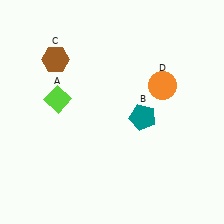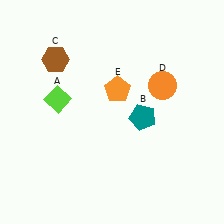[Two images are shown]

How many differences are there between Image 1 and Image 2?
There is 1 difference between the two images.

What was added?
An orange pentagon (E) was added in Image 2.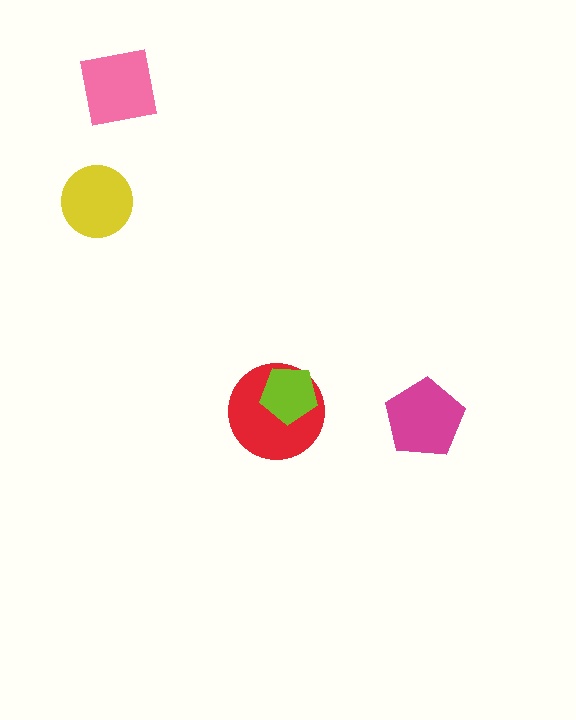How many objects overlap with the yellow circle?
0 objects overlap with the yellow circle.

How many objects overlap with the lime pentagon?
1 object overlaps with the lime pentagon.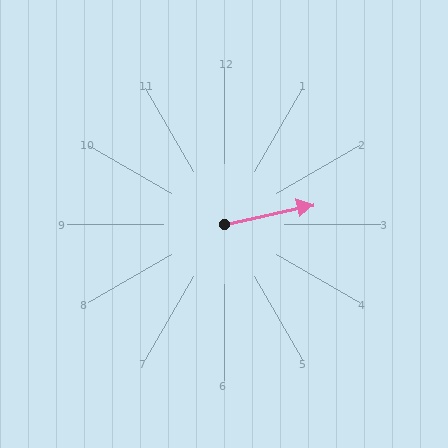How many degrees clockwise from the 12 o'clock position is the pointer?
Approximately 78 degrees.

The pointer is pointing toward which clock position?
Roughly 3 o'clock.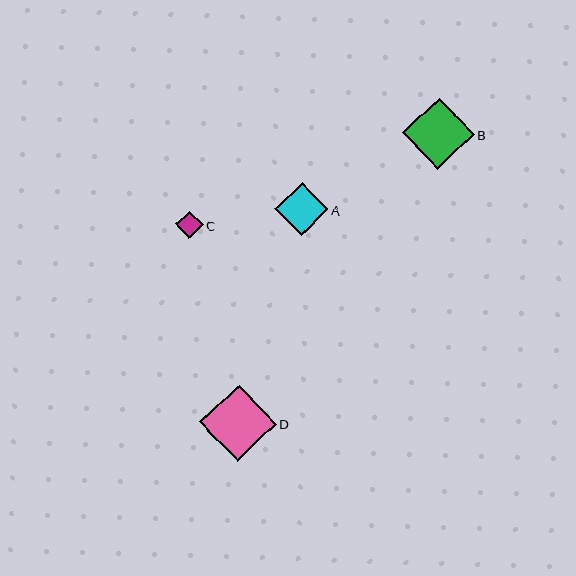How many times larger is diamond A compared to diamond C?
Diamond A is approximately 1.9 times the size of diamond C.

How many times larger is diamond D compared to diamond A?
Diamond D is approximately 1.4 times the size of diamond A.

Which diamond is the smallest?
Diamond C is the smallest with a size of approximately 27 pixels.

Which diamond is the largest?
Diamond D is the largest with a size of approximately 76 pixels.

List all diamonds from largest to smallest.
From largest to smallest: D, B, A, C.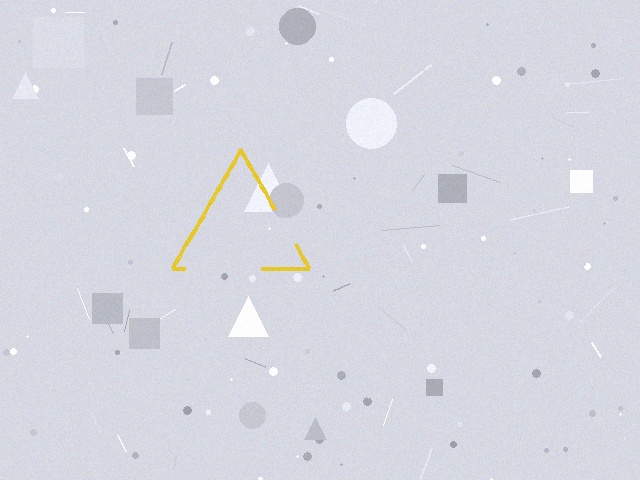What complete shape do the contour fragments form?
The contour fragments form a triangle.